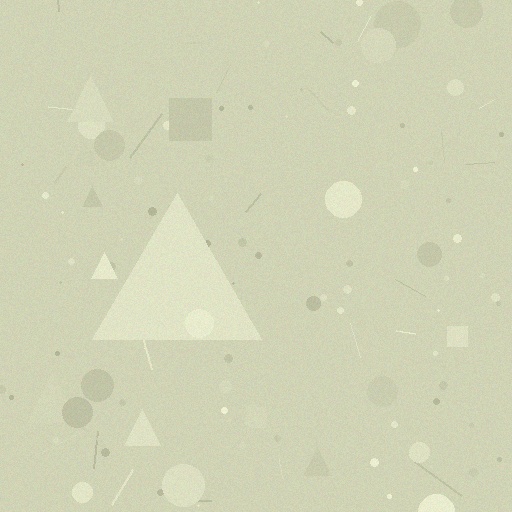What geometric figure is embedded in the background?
A triangle is embedded in the background.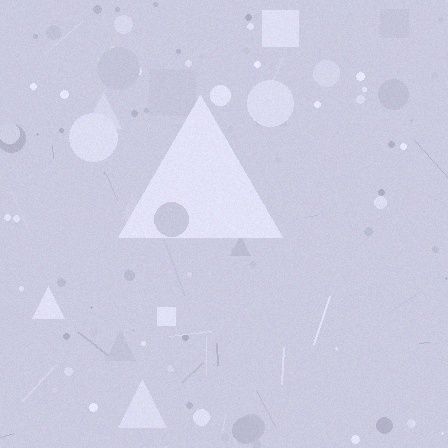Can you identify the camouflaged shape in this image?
The camouflaged shape is a triangle.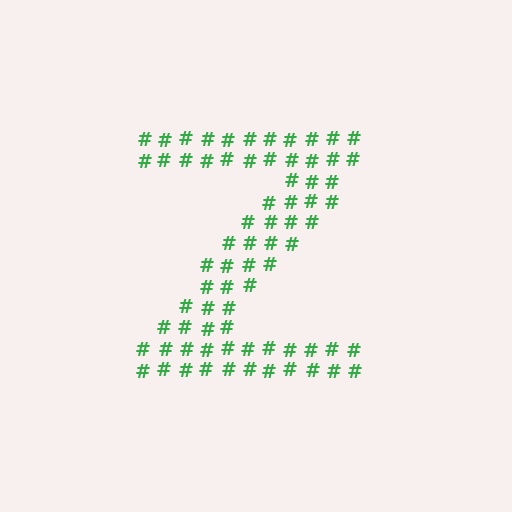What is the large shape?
The large shape is the letter Z.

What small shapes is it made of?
It is made of small hash symbols.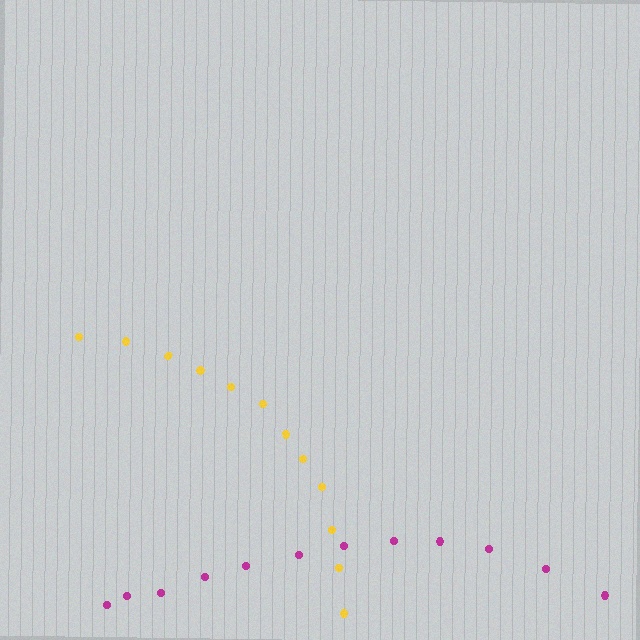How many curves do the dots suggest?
There are 2 distinct paths.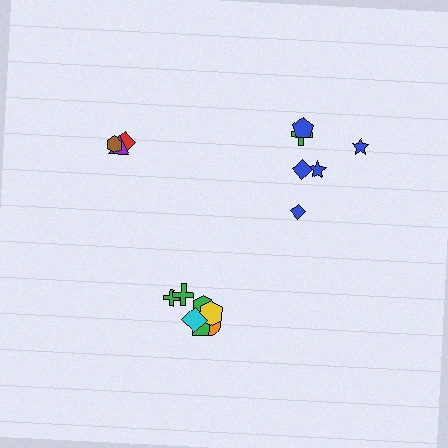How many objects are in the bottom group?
There are 7 objects.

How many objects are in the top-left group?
There are 3 objects.